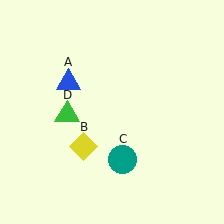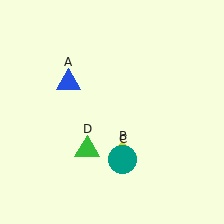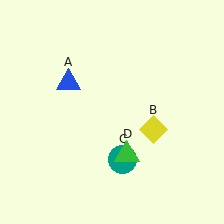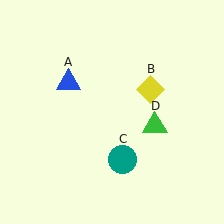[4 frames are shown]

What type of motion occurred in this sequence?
The yellow diamond (object B), green triangle (object D) rotated counterclockwise around the center of the scene.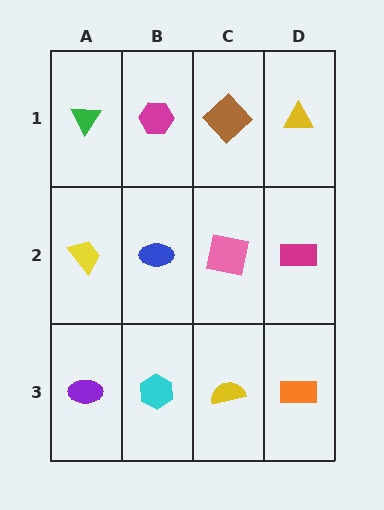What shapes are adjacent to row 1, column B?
A blue ellipse (row 2, column B), a green triangle (row 1, column A), a brown diamond (row 1, column C).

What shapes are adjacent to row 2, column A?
A green triangle (row 1, column A), a purple ellipse (row 3, column A), a blue ellipse (row 2, column B).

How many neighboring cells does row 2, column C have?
4.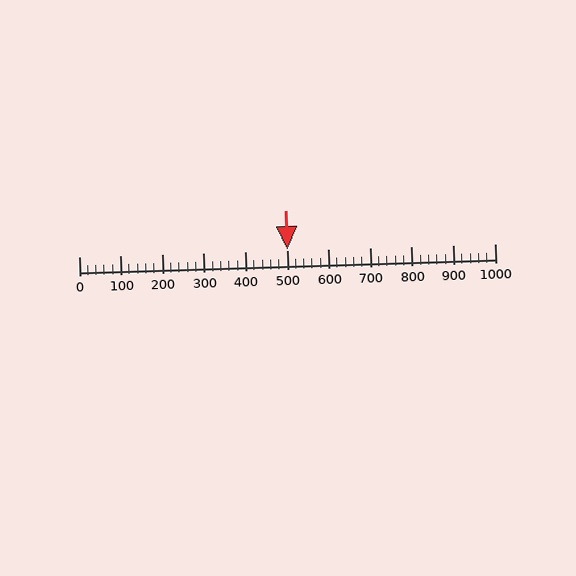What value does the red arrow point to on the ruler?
The red arrow points to approximately 500.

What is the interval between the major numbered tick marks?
The major tick marks are spaced 100 units apart.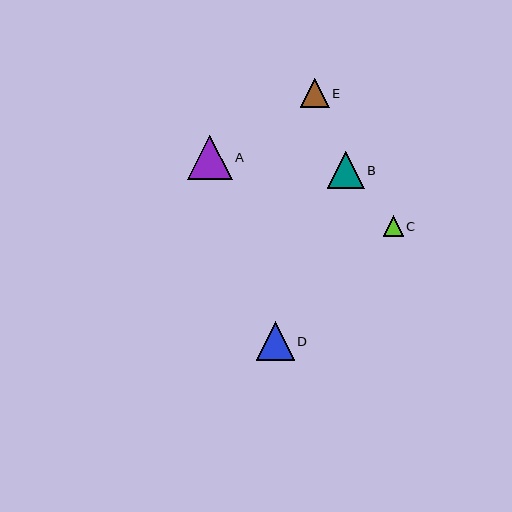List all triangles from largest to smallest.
From largest to smallest: A, D, B, E, C.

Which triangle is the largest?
Triangle A is the largest with a size of approximately 44 pixels.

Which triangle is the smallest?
Triangle C is the smallest with a size of approximately 20 pixels.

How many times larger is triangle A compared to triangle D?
Triangle A is approximately 1.2 times the size of triangle D.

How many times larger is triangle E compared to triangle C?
Triangle E is approximately 1.5 times the size of triangle C.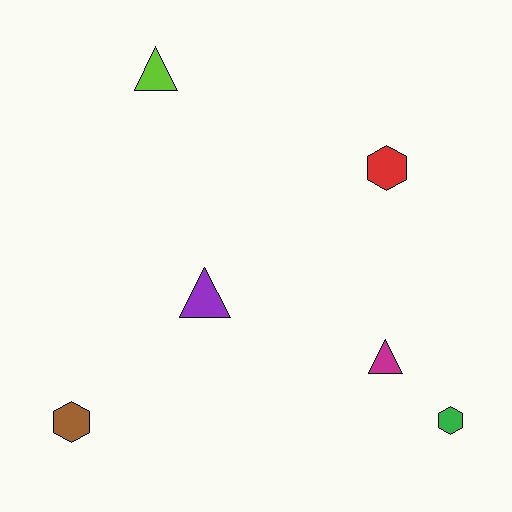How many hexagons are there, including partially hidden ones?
There are 3 hexagons.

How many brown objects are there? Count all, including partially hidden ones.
There is 1 brown object.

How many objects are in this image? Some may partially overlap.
There are 6 objects.